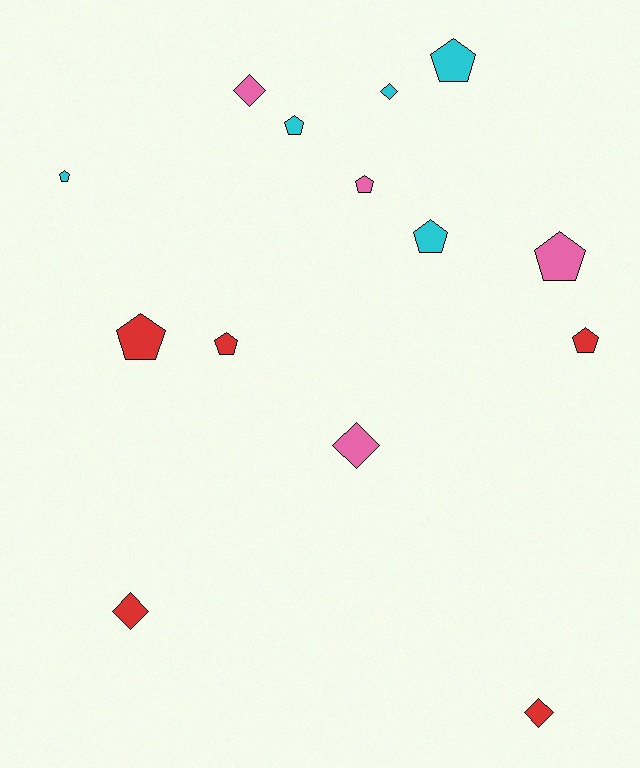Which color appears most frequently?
Red, with 5 objects.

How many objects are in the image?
There are 14 objects.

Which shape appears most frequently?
Pentagon, with 9 objects.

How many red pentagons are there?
There are 3 red pentagons.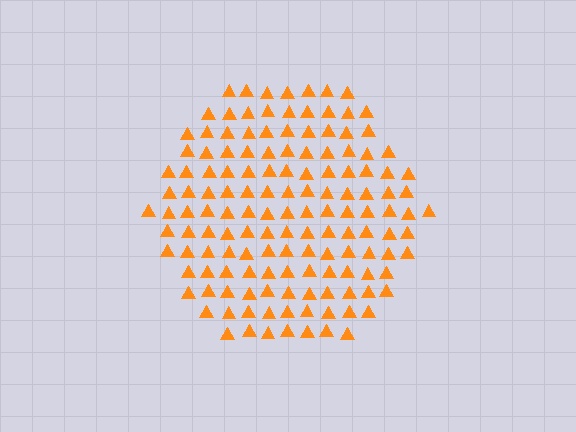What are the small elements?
The small elements are triangles.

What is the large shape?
The large shape is a hexagon.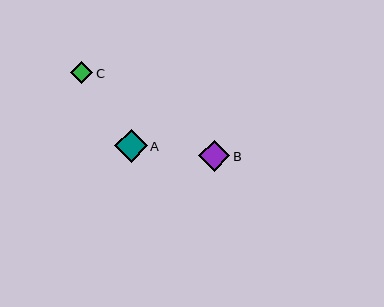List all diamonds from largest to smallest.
From largest to smallest: A, B, C.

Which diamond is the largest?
Diamond A is the largest with a size of approximately 33 pixels.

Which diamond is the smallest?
Diamond C is the smallest with a size of approximately 22 pixels.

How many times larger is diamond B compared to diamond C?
Diamond B is approximately 1.4 times the size of diamond C.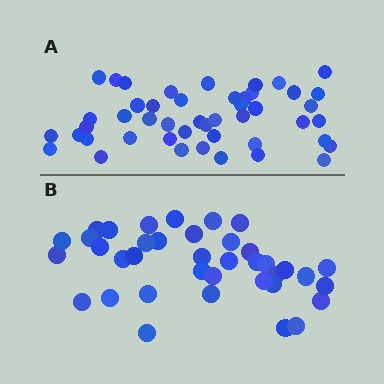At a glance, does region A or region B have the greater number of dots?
Region A (the top region) has more dots.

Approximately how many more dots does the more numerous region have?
Region A has roughly 8 or so more dots than region B.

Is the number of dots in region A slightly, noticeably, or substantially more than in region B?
Region A has only slightly more — the two regions are fairly close. The ratio is roughly 1.2 to 1.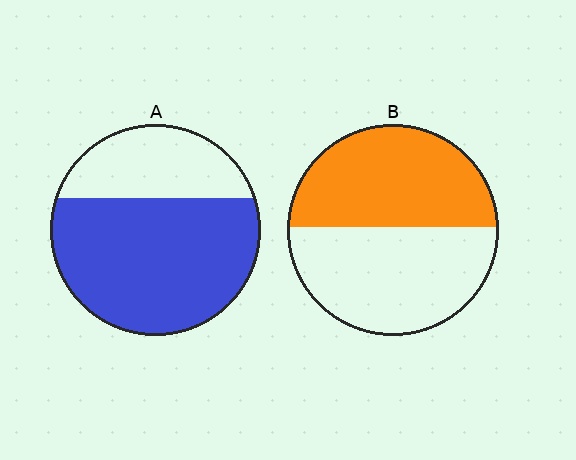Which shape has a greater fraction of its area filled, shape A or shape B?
Shape A.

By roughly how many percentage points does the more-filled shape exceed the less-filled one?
By roughly 20 percentage points (A over B).